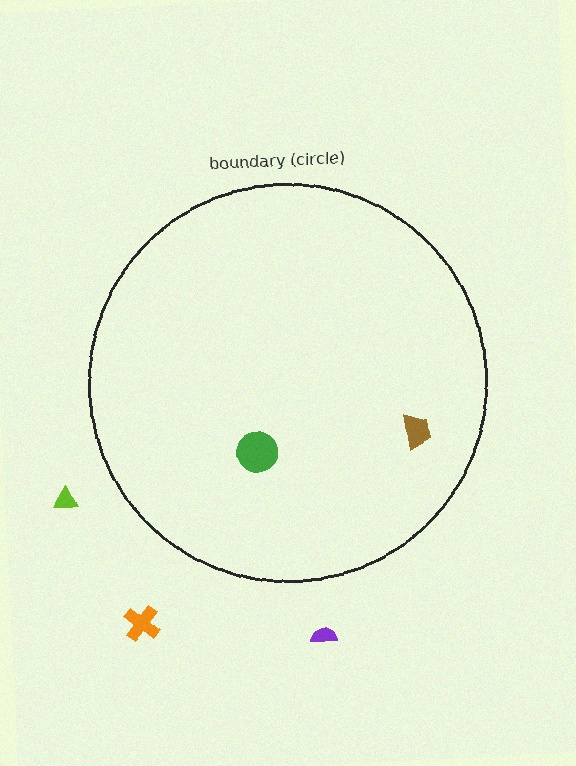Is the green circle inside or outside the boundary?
Inside.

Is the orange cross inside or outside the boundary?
Outside.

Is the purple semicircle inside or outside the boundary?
Outside.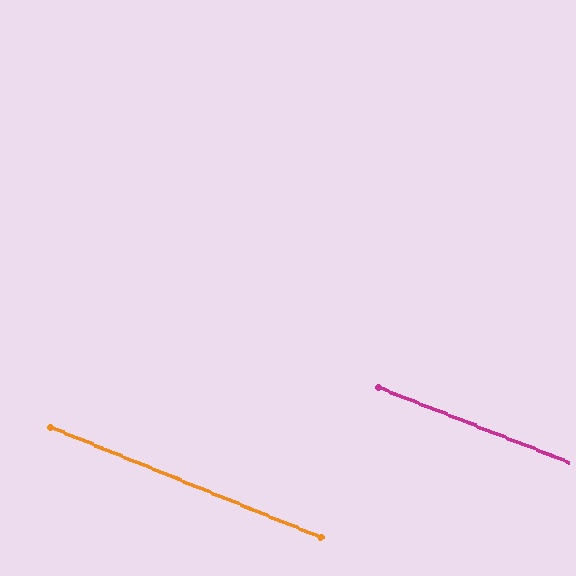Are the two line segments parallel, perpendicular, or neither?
Parallel — their directions differ by only 0.8°.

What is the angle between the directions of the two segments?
Approximately 1 degree.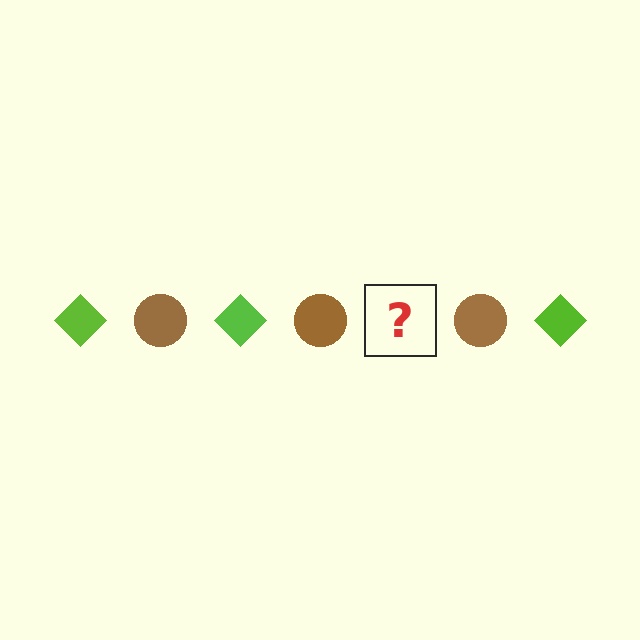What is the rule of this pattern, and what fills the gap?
The rule is that the pattern alternates between lime diamond and brown circle. The gap should be filled with a lime diamond.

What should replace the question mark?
The question mark should be replaced with a lime diamond.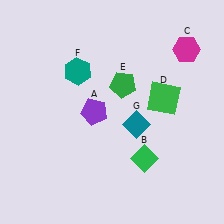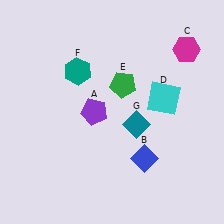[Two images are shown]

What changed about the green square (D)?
In Image 1, D is green. In Image 2, it changed to cyan.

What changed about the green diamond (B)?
In Image 1, B is green. In Image 2, it changed to blue.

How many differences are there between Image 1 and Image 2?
There are 2 differences between the two images.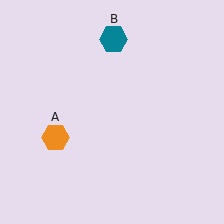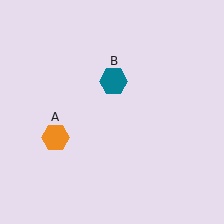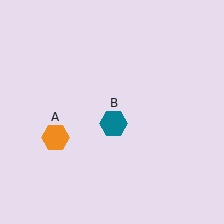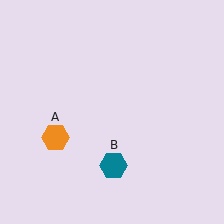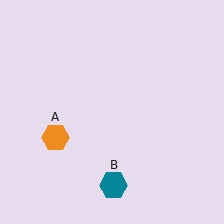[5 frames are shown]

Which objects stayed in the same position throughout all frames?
Orange hexagon (object A) remained stationary.